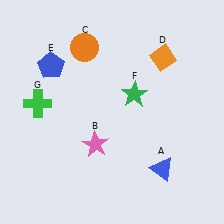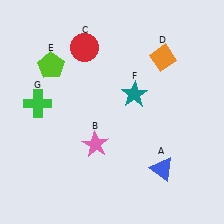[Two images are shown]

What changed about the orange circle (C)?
In Image 1, C is orange. In Image 2, it changed to red.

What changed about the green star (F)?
In Image 1, F is green. In Image 2, it changed to teal.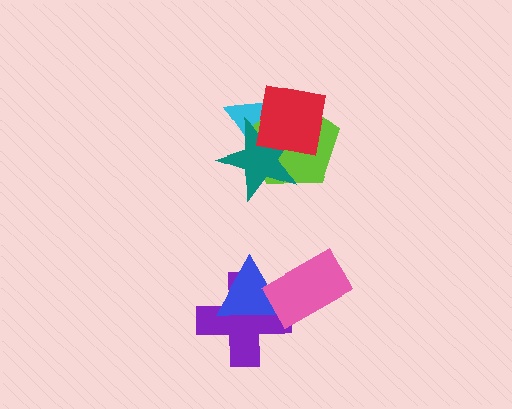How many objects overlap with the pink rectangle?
2 objects overlap with the pink rectangle.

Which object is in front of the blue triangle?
The pink rectangle is in front of the blue triangle.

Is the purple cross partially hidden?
Yes, it is partially covered by another shape.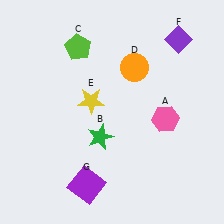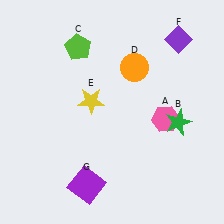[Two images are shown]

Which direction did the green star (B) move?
The green star (B) moved right.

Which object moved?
The green star (B) moved right.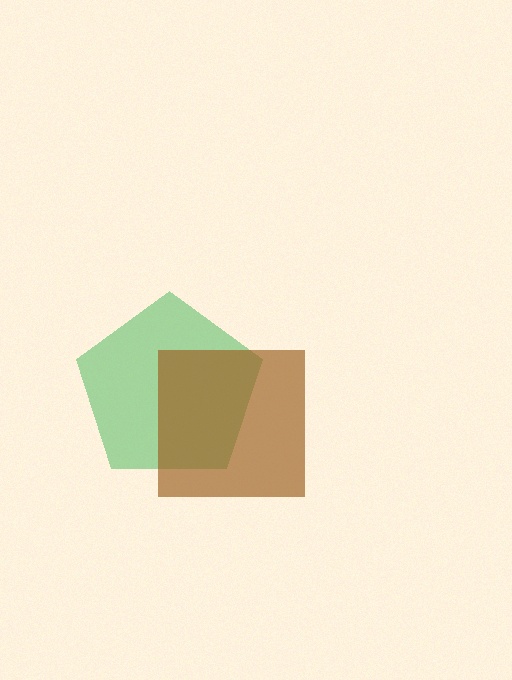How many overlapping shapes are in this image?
There are 2 overlapping shapes in the image.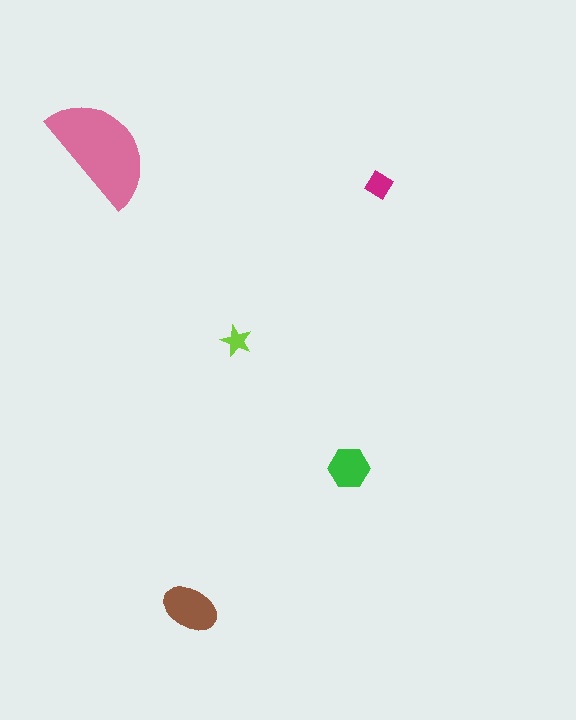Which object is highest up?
The pink semicircle is topmost.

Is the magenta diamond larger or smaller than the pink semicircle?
Smaller.